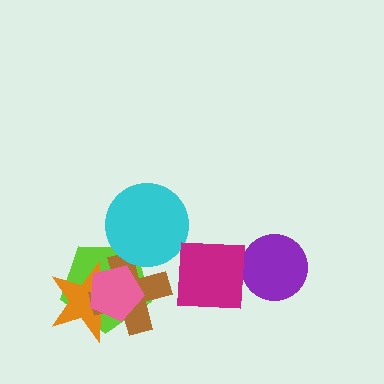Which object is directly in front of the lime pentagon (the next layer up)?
The orange star is directly in front of the lime pentagon.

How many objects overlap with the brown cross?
4 objects overlap with the brown cross.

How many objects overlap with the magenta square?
1 object overlaps with the magenta square.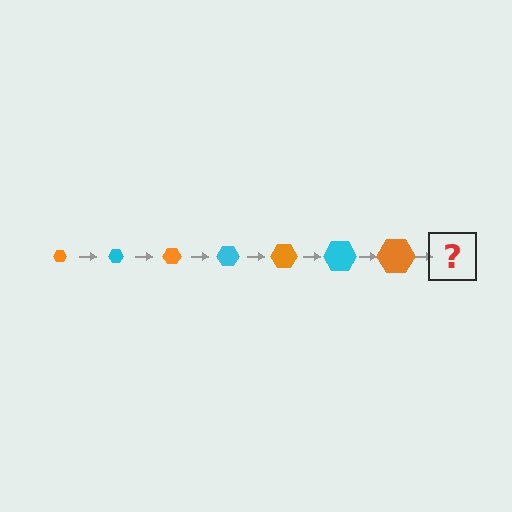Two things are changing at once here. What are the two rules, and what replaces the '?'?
The two rules are that the hexagon grows larger each step and the color cycles through orange and cyan. The '?' should be a cyan hexagon, larger than the previous one.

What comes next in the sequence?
The next element should be a cyan hexagon, larger than the previous one.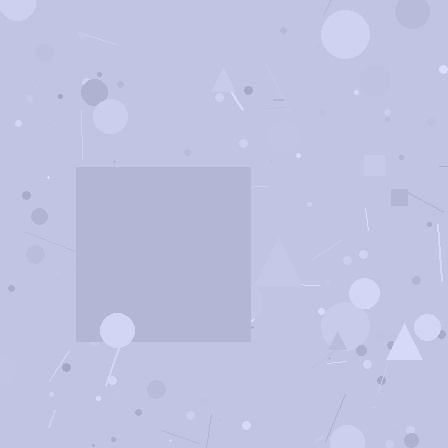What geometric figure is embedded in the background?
A square is embedded in the background.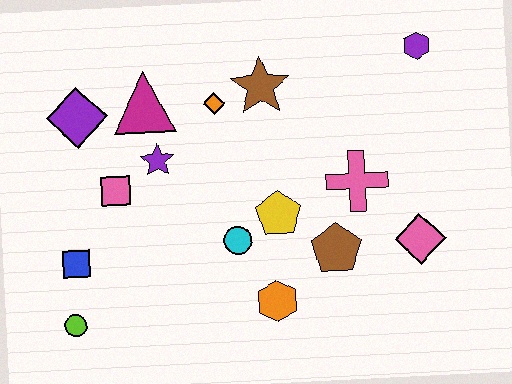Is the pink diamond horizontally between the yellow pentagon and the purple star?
No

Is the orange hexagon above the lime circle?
Yes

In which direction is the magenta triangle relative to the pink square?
The magenta triangle is above the pink square.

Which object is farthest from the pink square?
The purple hexagon is farthest from the pink square.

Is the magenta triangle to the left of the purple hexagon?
Yes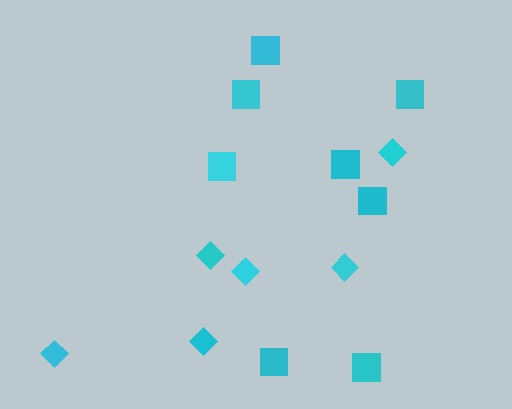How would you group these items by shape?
There are 2 groups: one group of diamonds (6) and one group of squares (8).